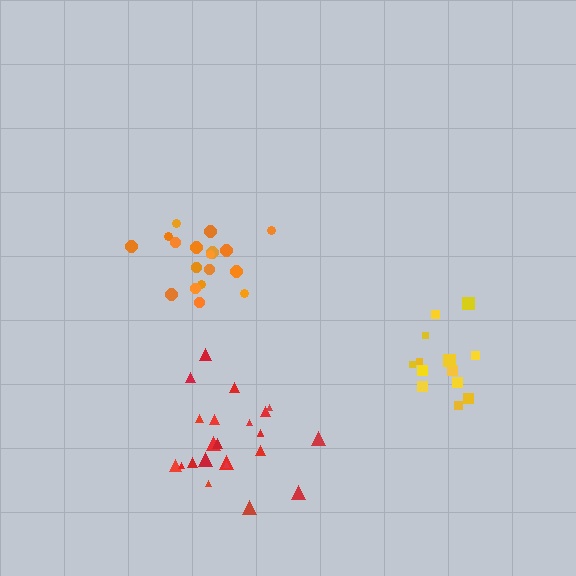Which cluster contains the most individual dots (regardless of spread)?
Red (23).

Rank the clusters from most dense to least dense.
orange, red, yellow.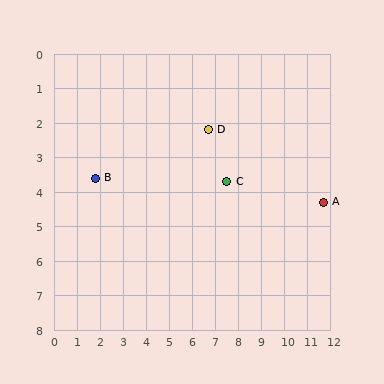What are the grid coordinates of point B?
Point B is at approximately (1.8, 3.6).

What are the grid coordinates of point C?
Point C is at approximately (7.5, 3.7).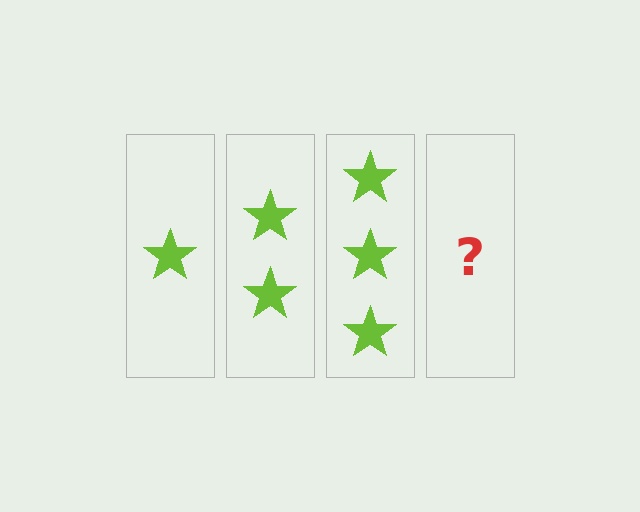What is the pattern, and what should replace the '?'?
The pattern is that each step adds one more star. The '?' should be 4 stars.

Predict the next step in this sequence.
The next step is 4 stars.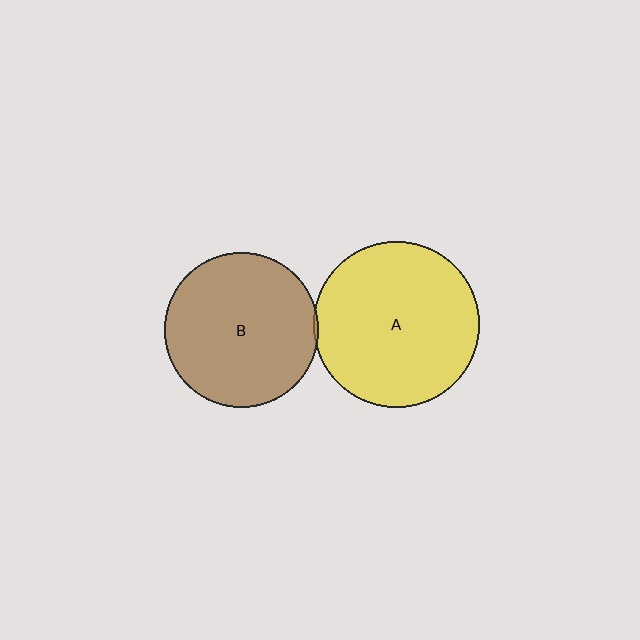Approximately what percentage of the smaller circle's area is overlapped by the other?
Approximately 5%.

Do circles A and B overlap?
Yes.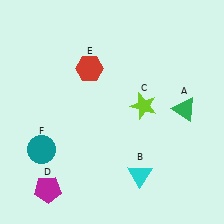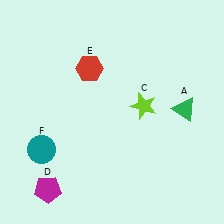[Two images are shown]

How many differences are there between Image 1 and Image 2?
There is 1 difference between the two images.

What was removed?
The cyan triangle (B) was removed in Image 2.